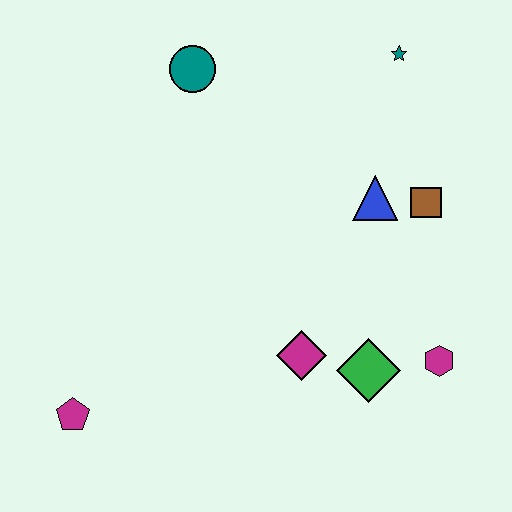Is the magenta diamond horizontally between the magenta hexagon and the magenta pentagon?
Yes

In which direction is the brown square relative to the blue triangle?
The brown square is to the right of the blue triangle.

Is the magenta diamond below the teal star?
Yes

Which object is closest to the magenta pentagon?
The magenta diamond is closest to the magenta pentagon.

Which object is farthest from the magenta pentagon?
The teal star is farthest from the magenta pentagon.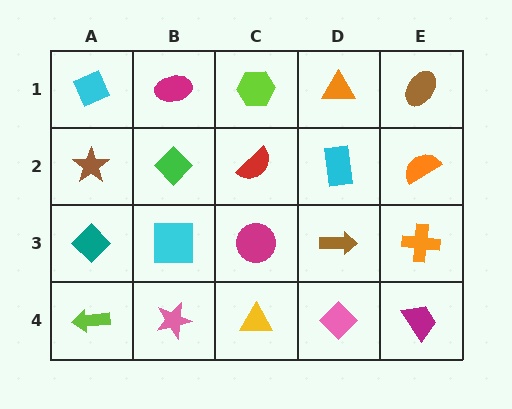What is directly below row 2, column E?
An orange cross.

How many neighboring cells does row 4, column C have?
3.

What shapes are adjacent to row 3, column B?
A green diamond (row 2, column B), a pink star (row 4, column B), a teal diamond (row 3, column A), a magenta circle (row 3, column C).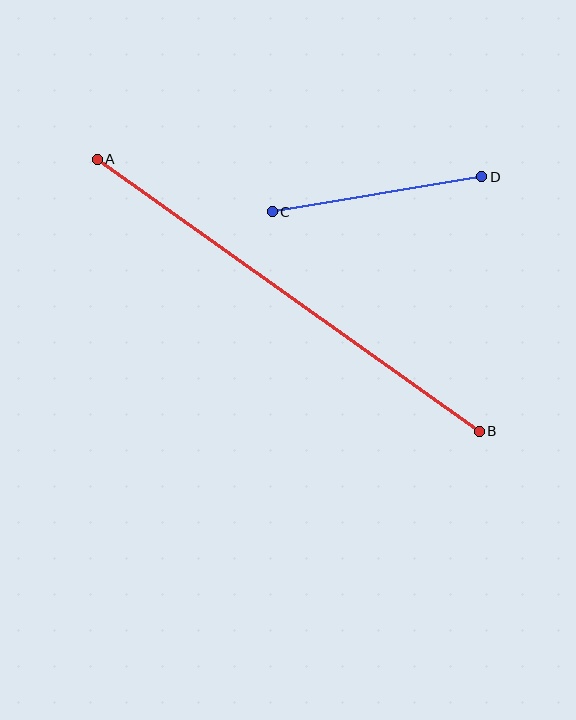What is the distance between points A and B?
The distance is approximately 469 pixels.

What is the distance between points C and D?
The distance is approximately 212 pixels.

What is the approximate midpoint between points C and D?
The midpoint is at approximately (377, 194) pixels.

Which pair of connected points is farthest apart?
Points A and B are farthest apart.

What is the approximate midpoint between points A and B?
The midpoint is at approximately (288, 295) pixels.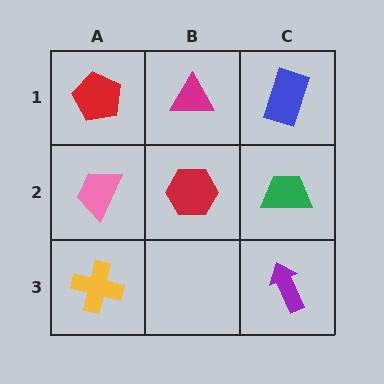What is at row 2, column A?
A pink trapezoid.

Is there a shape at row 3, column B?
No, that cell is empty.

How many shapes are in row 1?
3 shapes.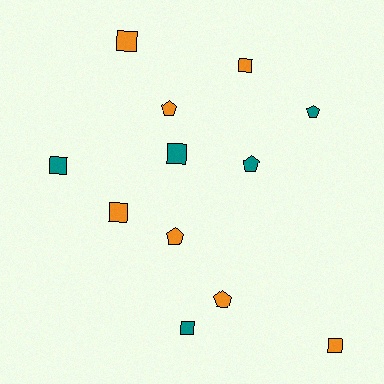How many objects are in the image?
There are 12 objects.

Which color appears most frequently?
Orange, with 7 objects.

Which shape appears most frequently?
Square, with 7 objects.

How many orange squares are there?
There are 4 orange squares.